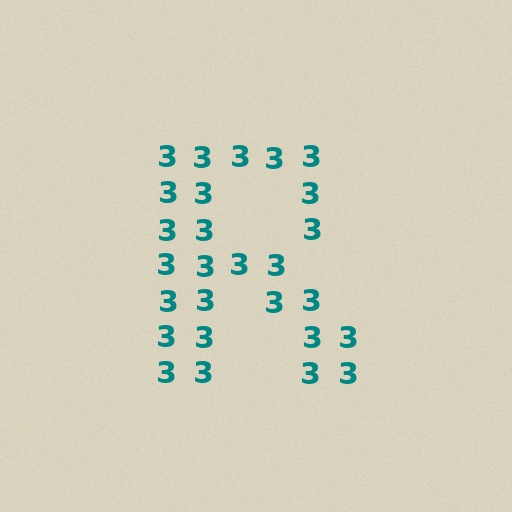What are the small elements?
The small elements are digit 3's.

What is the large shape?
The large shape is the letter R.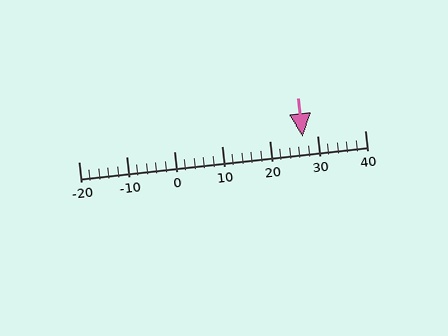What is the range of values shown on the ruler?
The ruler shows values from -20 to 40.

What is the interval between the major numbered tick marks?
The major tick marks are spaced 10 units apart.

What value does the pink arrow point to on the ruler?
The pink arrow points to approximately 27.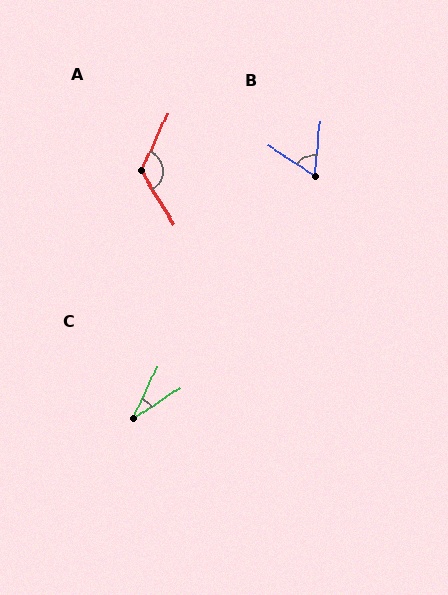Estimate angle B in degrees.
Approximately 62 degrees.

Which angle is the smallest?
C, at approximately 32 degrees.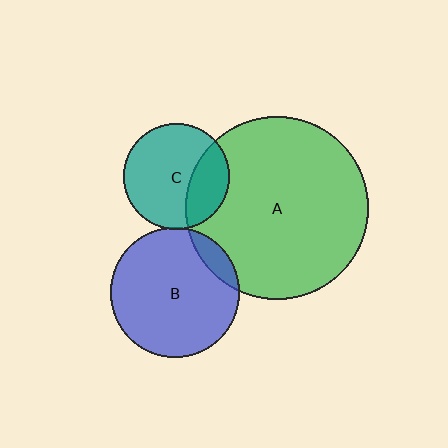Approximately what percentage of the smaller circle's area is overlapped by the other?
Approximately 5%.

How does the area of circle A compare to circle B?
Approximately 2.0 times.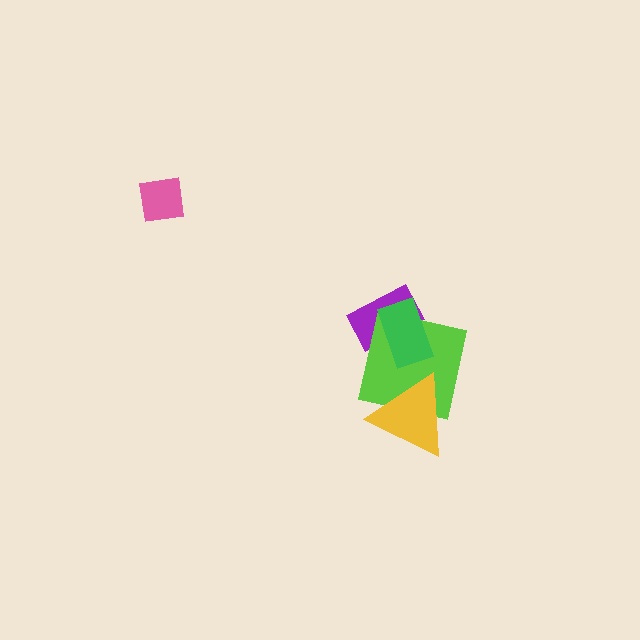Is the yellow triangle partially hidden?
No, no other shape covers it.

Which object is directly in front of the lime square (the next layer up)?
The yellow triangle is directly in front of the lime square.